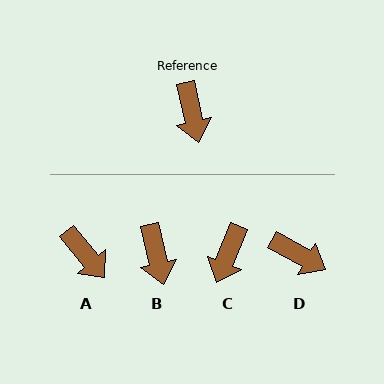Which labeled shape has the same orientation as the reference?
B.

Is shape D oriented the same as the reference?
No, it is off by about 48 degrees.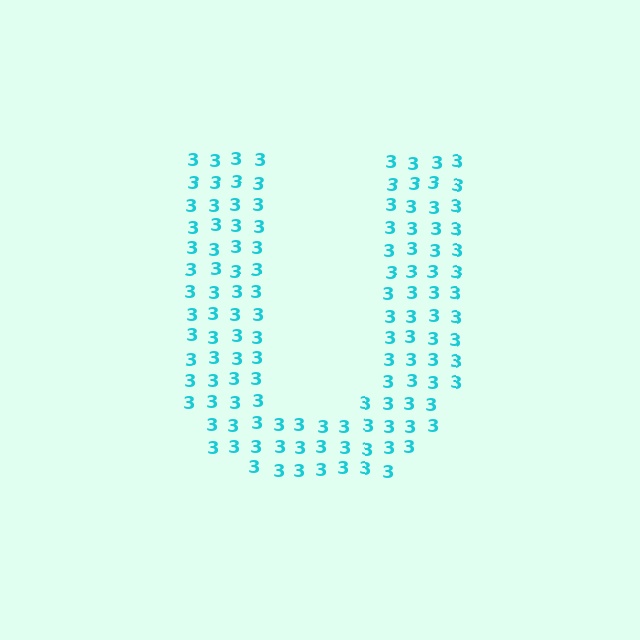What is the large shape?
The large shape is the letter U.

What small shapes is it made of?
It is made of small digit 3's.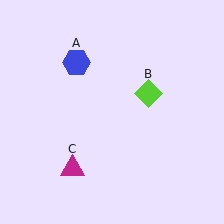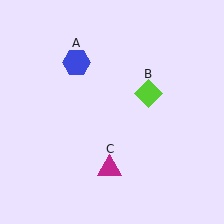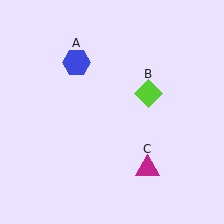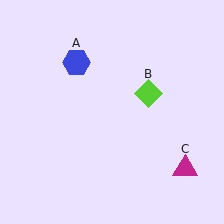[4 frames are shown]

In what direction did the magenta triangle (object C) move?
The magenta triangle (object C) moved right.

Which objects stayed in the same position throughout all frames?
Blue hexagon (object A) and lime diamond (object B) remained stationary.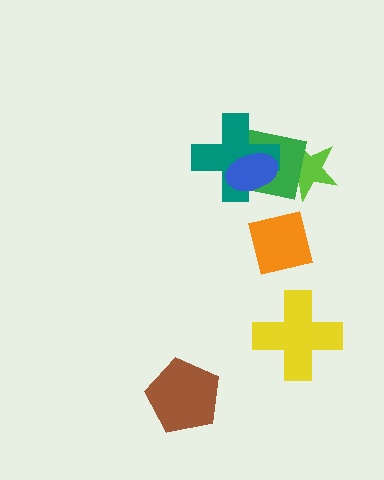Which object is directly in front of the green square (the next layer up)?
The teal cross is directly in front of the green square.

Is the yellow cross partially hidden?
No, no other shape covers it.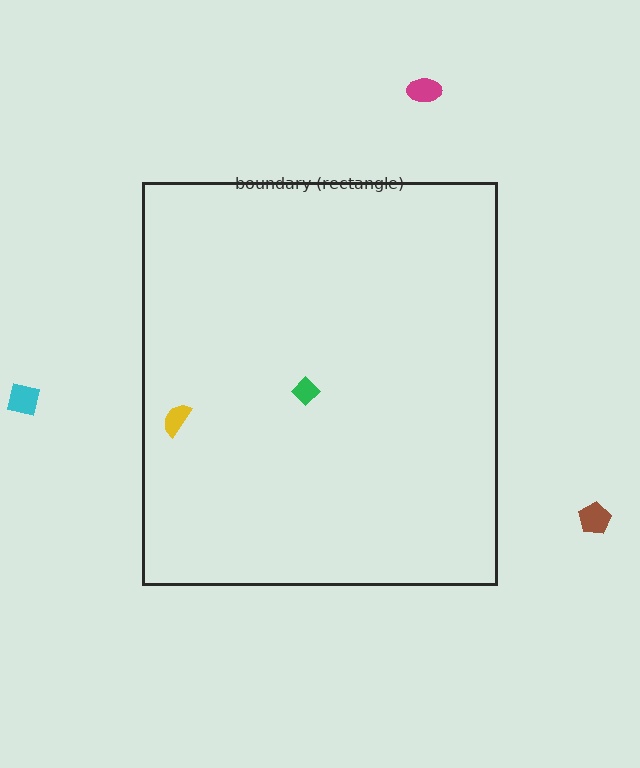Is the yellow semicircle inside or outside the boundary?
Inside.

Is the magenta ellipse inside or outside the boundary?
Outside.